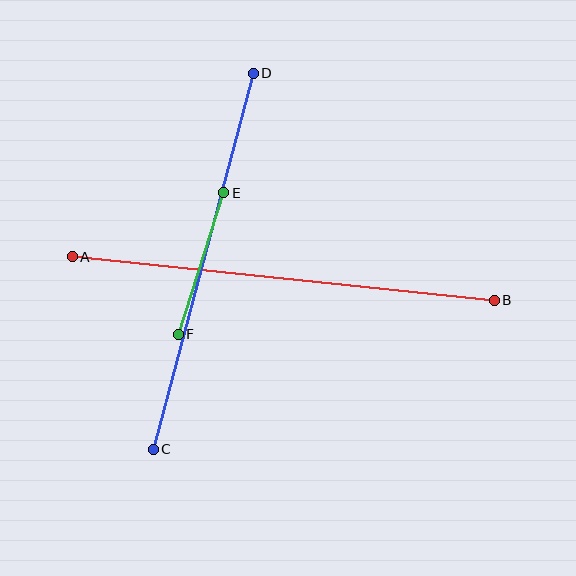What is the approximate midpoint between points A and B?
The midpoint is at approximately (283, 278) pixels.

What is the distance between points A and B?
The distance is approximately 424 pixels.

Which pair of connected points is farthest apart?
Points A and B are farthest apart.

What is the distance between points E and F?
The distance is approximately 149 pixels.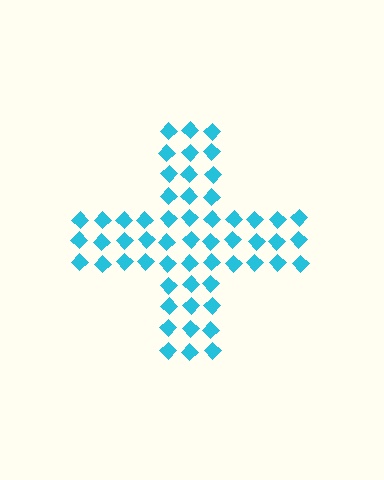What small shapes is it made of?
It is made of small diamonds.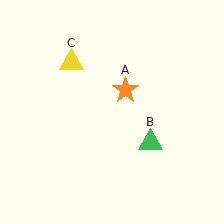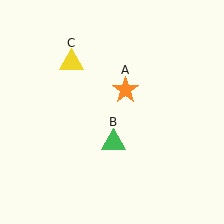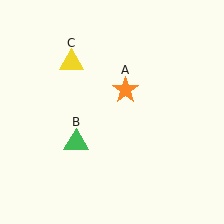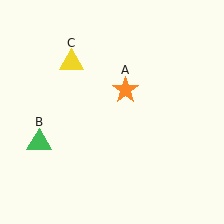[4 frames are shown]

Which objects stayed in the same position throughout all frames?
Orange star (object A) and yellow triangle (object C) remained stationary.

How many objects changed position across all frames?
1 object changed position: green triangle (object B).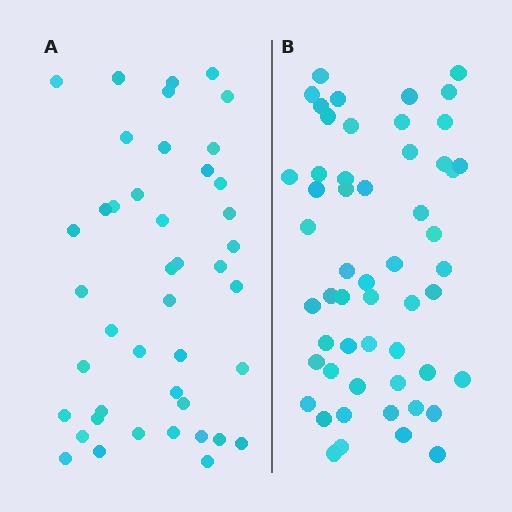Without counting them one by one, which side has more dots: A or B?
Region B (the right region) has more dots.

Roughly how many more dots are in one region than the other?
Region B has roughly 12 or so more dots than region A.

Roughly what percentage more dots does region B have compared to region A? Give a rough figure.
About 25% more.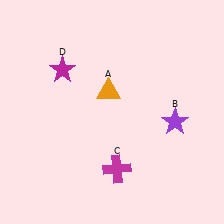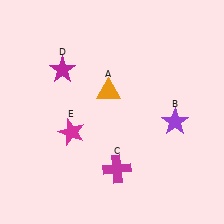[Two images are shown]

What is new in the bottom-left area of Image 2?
A magenta star (E) was added in the bottom-left area of Image 2.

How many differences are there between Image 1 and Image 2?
There is 1 difference between the two images.